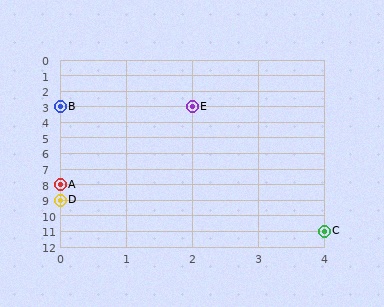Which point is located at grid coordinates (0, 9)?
Point D is at (0, 9).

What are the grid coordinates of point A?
Point A is at grid coordinates (0, 8).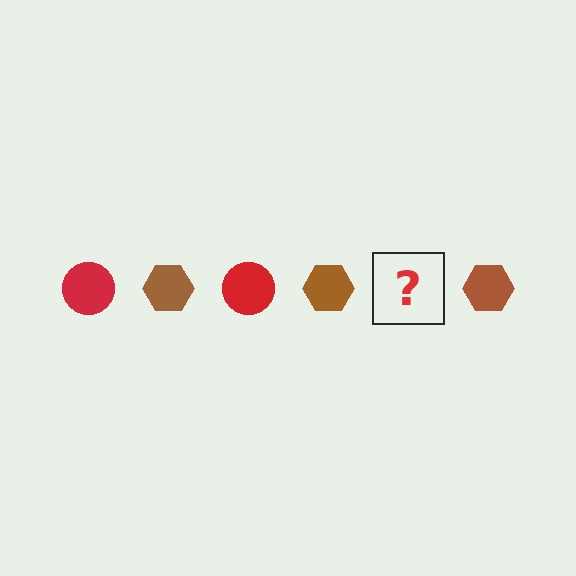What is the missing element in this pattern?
The missing element is a red circle.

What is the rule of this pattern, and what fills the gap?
The rule is that the pattern alternates between red circle and brown hexagon. The gap should be filled with a red circle.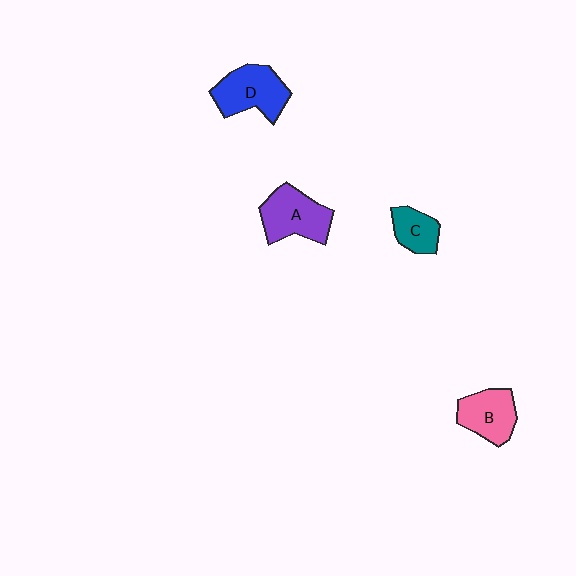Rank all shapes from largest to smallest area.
From largest to smallest: D (blue), A (purple), B (pink), C (teal).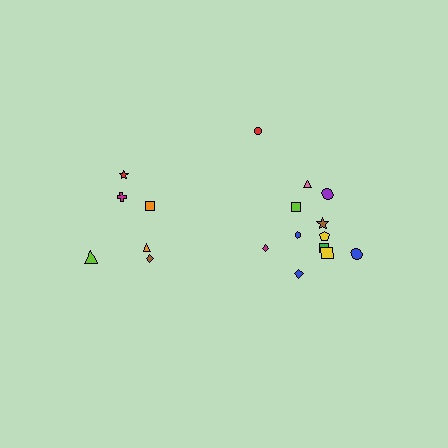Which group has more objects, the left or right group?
The right group.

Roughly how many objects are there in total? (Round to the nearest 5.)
Roughly 20 objects in total.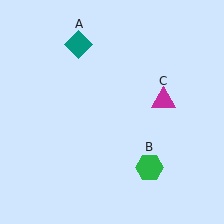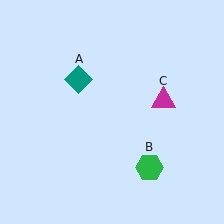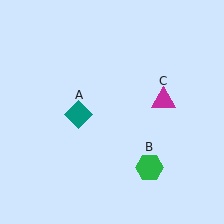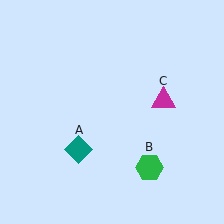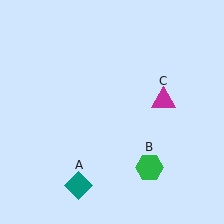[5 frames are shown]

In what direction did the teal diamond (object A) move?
The teal diamond (object A) moved down.